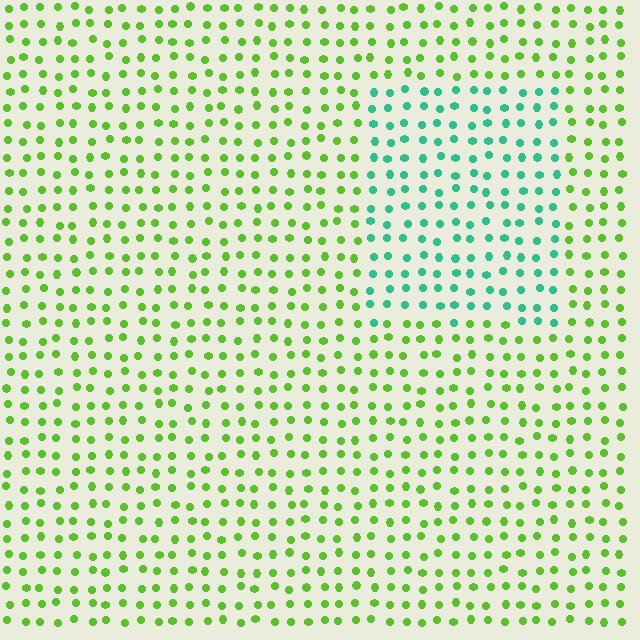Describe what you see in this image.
The image is filled with small lime elements in a uniform arrangement. A rectangle-shaped region is visible where the elements are tinted to a slightly different hue, forming a subtle color boundary.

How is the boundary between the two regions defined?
The boundary is defined purely by a slight shift in hue (about 58 degrees). Spacing, size, and orientation are identical on both sides.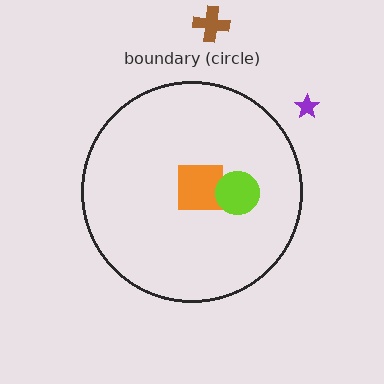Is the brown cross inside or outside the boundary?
Outside.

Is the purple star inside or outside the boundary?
Outside.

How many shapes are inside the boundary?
2 inside, 2 outside.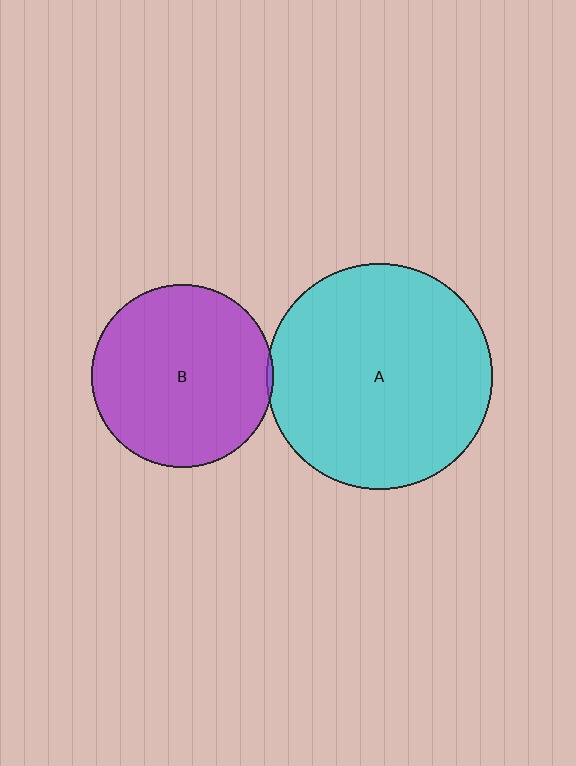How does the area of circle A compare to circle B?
Approximately 1.5 times.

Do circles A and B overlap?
Yes.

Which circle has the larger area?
Circle A (cyan).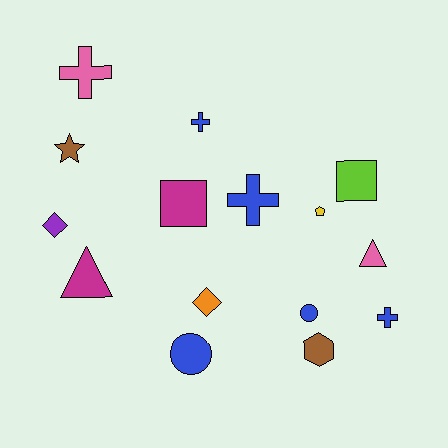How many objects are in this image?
There are 15 objects.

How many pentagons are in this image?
There is 1 pentagon.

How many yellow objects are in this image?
There is 1 yellow object.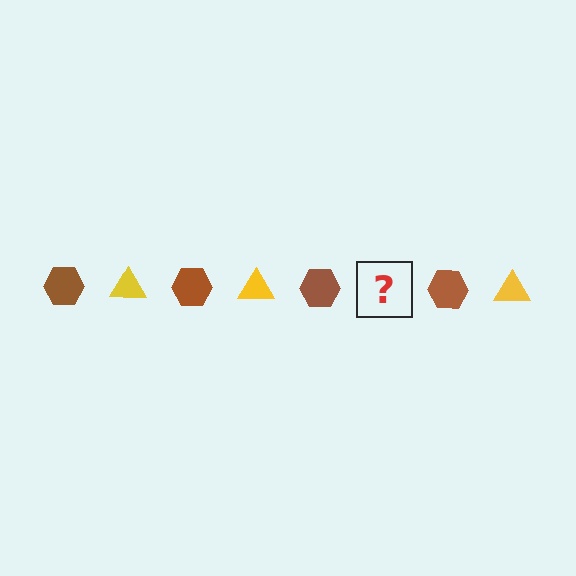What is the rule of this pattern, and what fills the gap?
The rule is that the pattern alternates between brown hexagon and yellow triangle. The gap should be filled with a yellow triangle.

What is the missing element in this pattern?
The missing element is a yellow triangle.